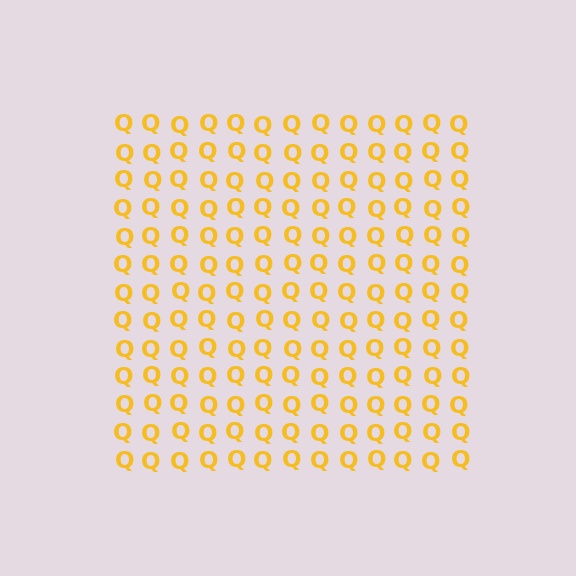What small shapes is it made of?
It is made of small letter Q's.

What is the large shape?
The large shape is a square.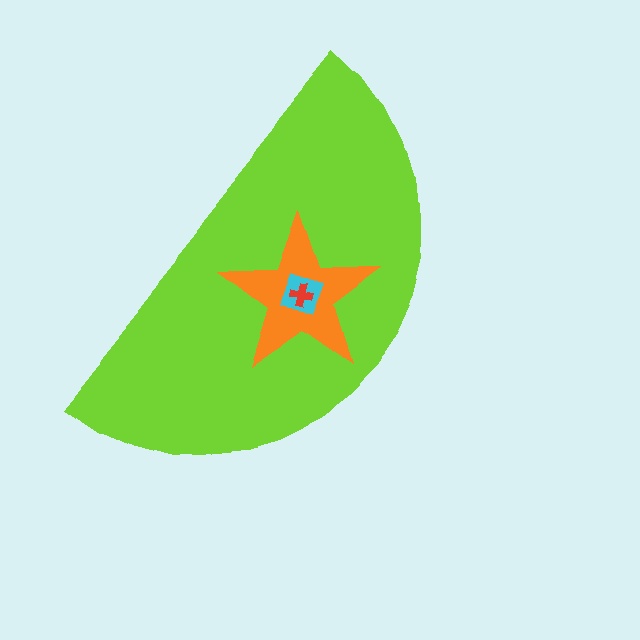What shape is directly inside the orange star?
The cyan diamond.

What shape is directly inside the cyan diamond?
The red cross.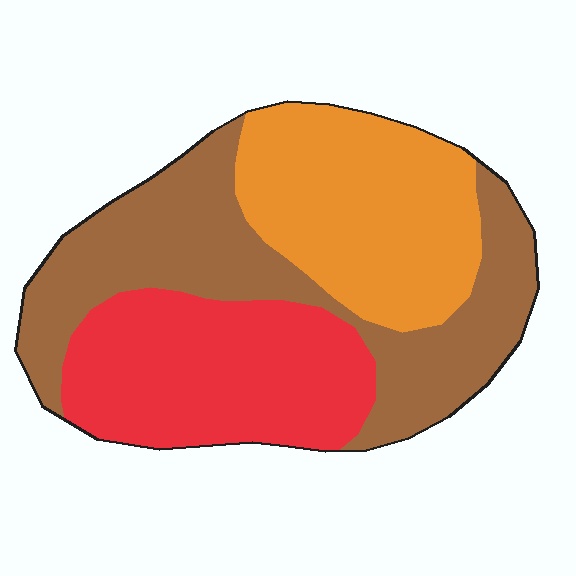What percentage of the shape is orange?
Orange covers around 30% of the shape.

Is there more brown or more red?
Brown.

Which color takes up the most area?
Brown, at roughly 40%.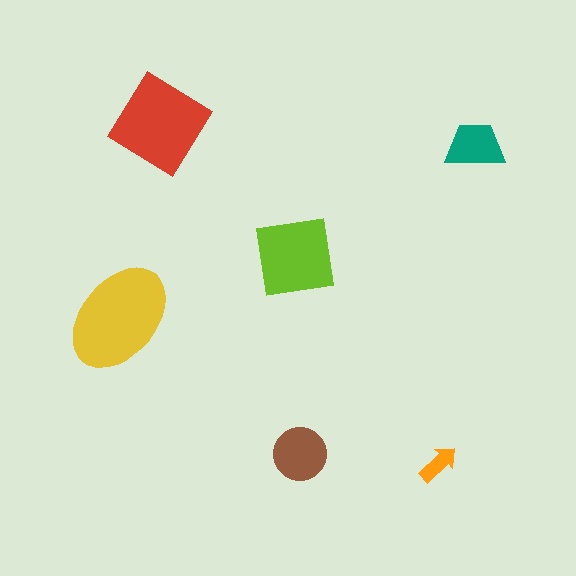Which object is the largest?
The yellow ellipse.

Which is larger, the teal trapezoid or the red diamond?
The red diamond.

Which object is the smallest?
The orange arrow.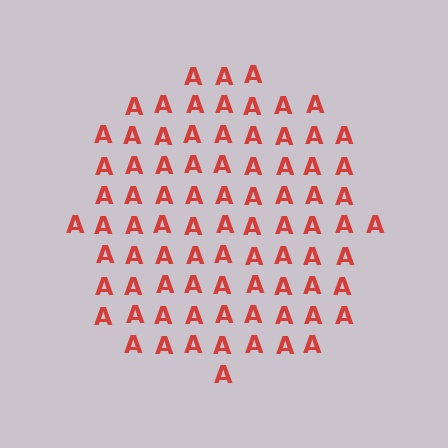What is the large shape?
The large shape is a circle.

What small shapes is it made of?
It is made of small letter A's.